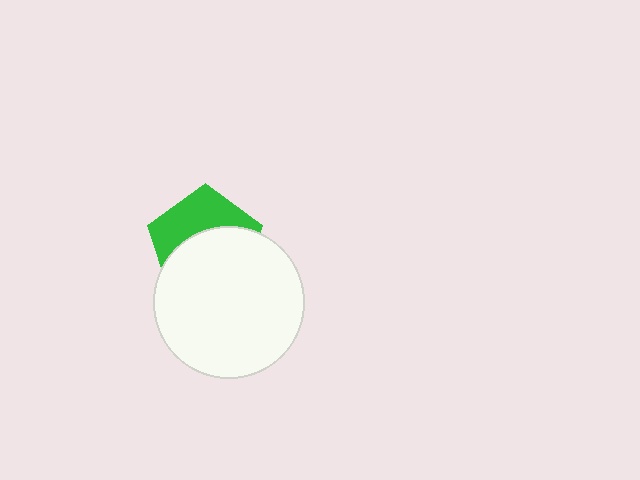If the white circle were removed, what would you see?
You would see the complete green pentagon.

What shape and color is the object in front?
The object in front is a white circle.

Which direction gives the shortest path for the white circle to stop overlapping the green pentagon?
Moving down gives the shortest separation.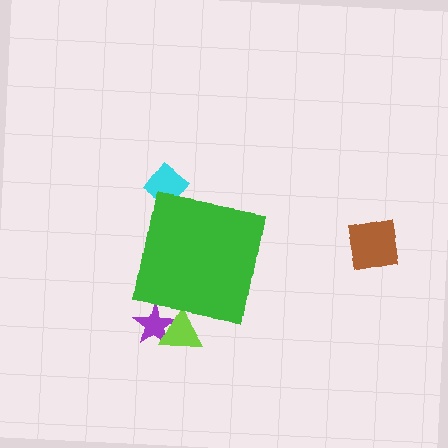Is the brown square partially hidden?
No, the brown square is fully visible.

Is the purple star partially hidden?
Yes, the purple star is partially hidden behind the green square.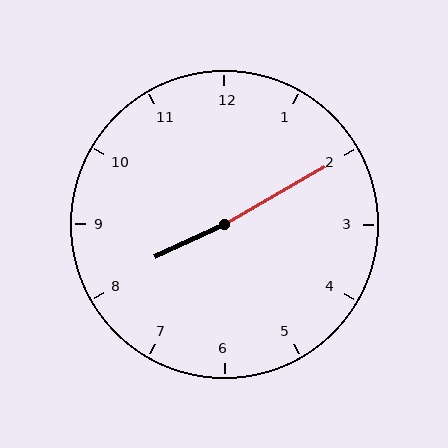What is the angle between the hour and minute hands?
Approximately 175 degrees.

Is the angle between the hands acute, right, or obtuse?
It is obtuse.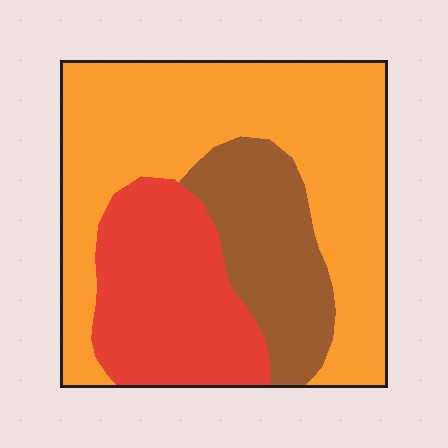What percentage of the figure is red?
Red takes up about one quarter (1/4) of the figure.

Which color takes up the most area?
Orange, at roughly 55%.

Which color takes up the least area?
Brown, at roughly 20%.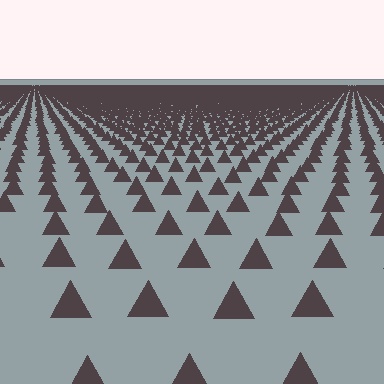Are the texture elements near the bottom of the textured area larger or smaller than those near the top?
Larger. Near the bottom, elements are closer to the viewer and appear at a bigger on-screen size.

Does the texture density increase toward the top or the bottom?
Density increases toward the top.